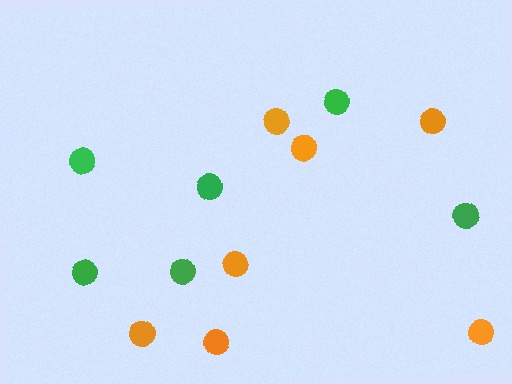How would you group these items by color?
There are 2 groups: one group of green circles (6) and one group of orange circles (7).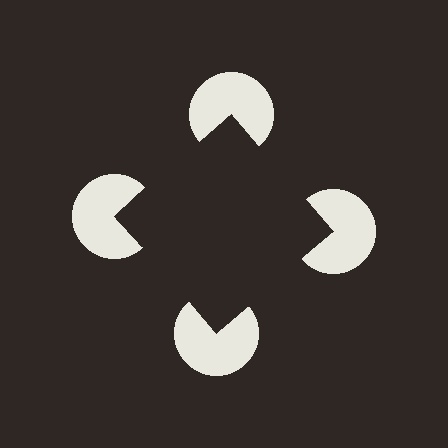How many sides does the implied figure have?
4 sides.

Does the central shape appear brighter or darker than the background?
It typically appears slightly darker than the background, even though no actual brightness change is drawn.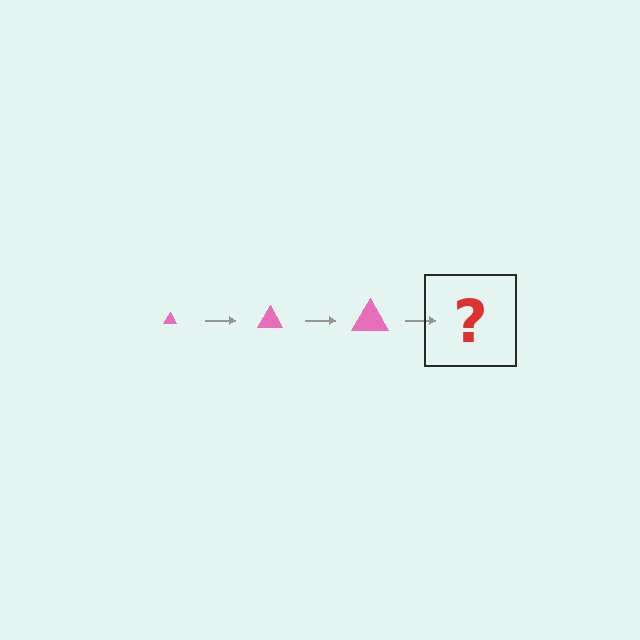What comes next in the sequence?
The next element should be a pink triangle, larger than the previous one.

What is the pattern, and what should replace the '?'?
The pattern is that the triangle gets progressively larger each step. The '?' should be a pink triangle, larger than the previous one.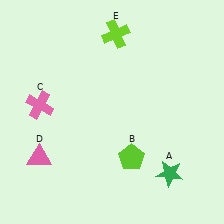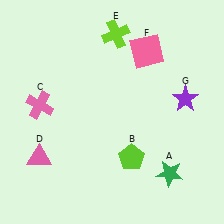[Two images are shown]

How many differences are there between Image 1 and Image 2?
There are 2 differences between the two images.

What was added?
A pink square (F), a purple star (G) were added in Image 2.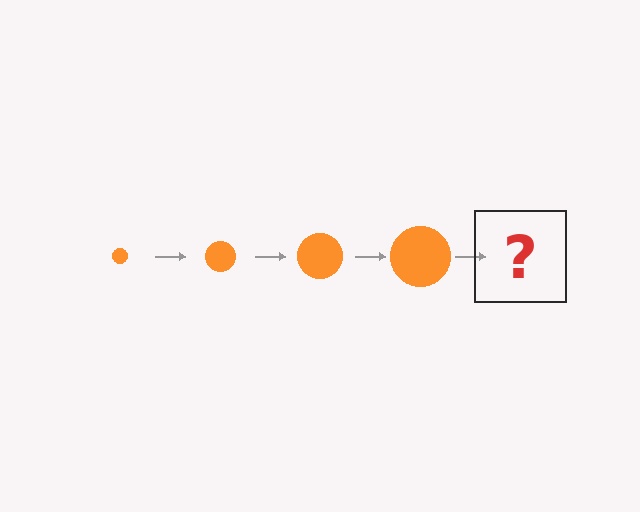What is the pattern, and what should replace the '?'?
The pattern is that the circle gets progressively larger each step. The '?' should be an orange circle, larger than the previous one.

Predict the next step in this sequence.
The next step is an orange circle, larger than the previous one.